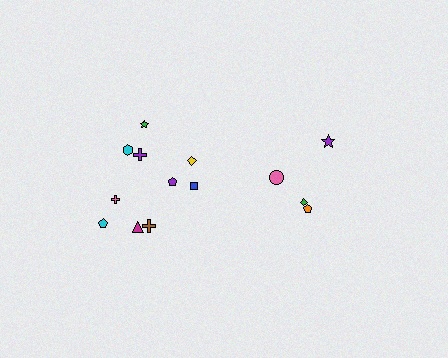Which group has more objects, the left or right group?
The left group.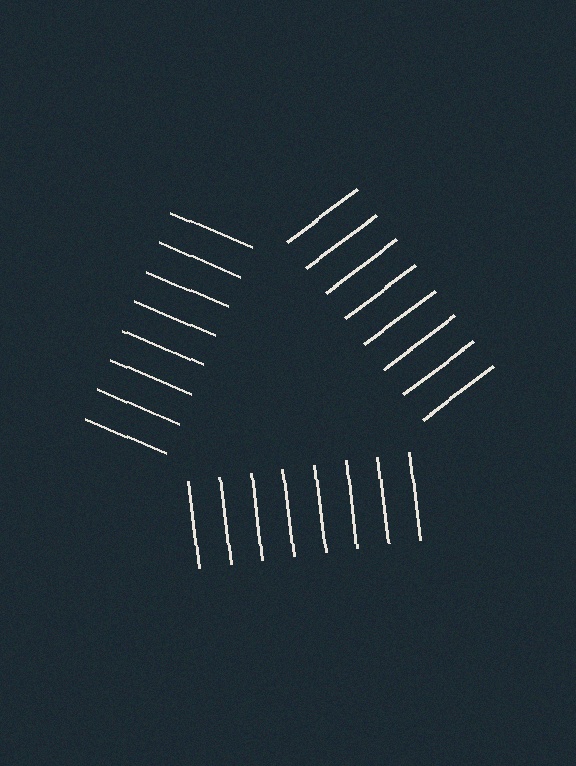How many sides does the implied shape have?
3 sides — the line-ends trace a triangle.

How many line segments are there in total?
24 — 8 along each of the 3 edges.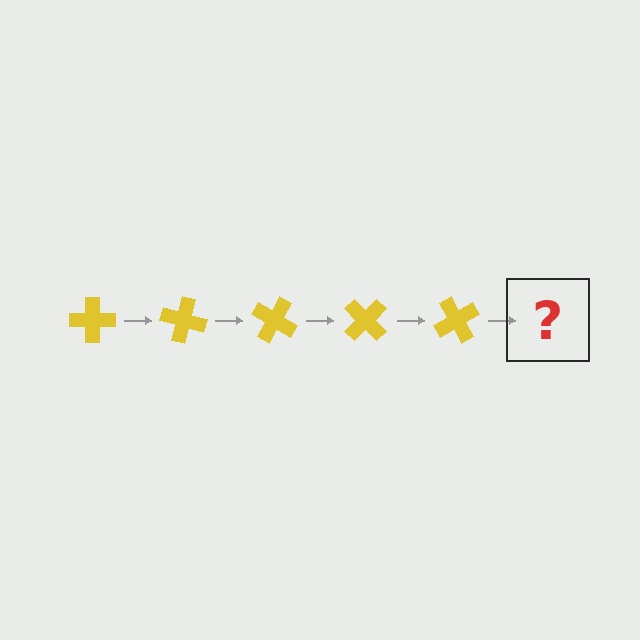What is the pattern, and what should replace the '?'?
The pattern is that the cross rotates 15 degrees each step. The '?' should be a yellow cross rotated 75 degrees.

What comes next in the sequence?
The next element should be a yellow cross rotated 75 degrees.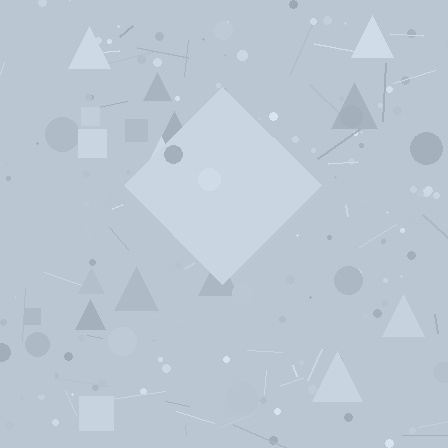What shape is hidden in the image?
A diamond is hidden in the image.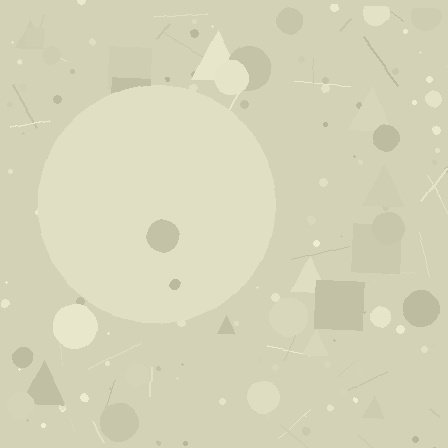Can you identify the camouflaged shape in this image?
The camouflaged shape is a circle.